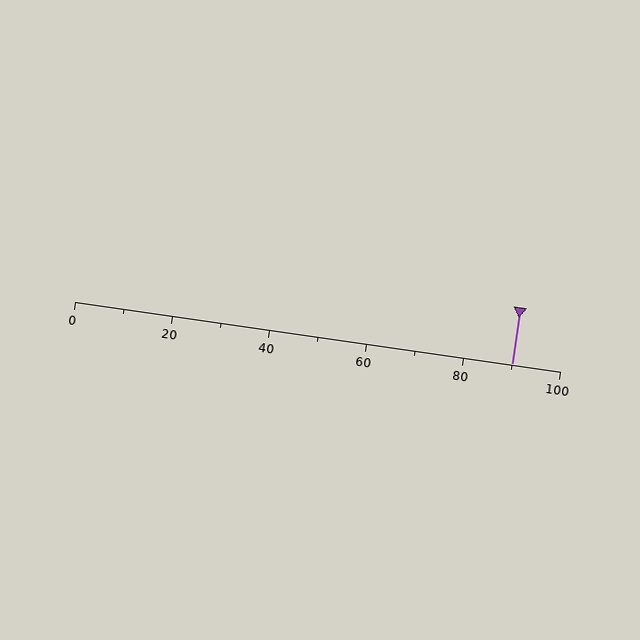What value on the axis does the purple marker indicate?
The marker indicates approximately 90.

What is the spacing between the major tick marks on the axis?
The major ticks are spaced 20 apart.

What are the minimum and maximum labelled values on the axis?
The axis runs from 0 to 100.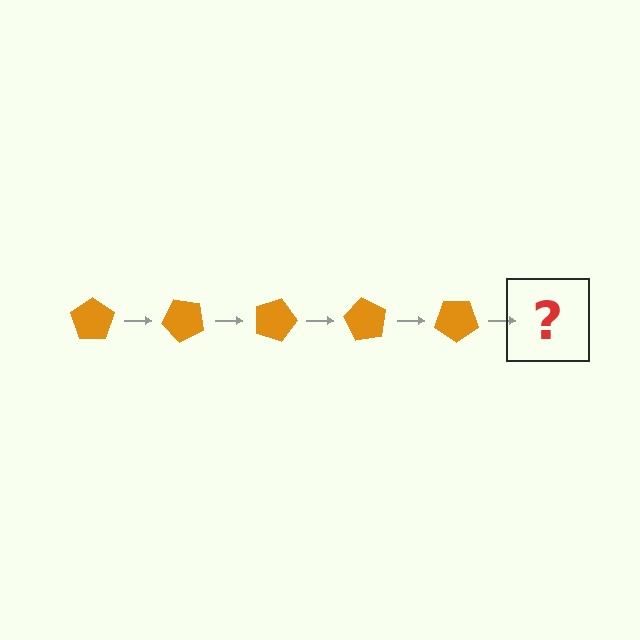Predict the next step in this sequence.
The next step is an orange pentagon rotated 225 degrees.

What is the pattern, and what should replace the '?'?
The pattern is that the pentagon rotates 45 degrees each step. The '?' should be an orange pentagon rotated 225 degrees.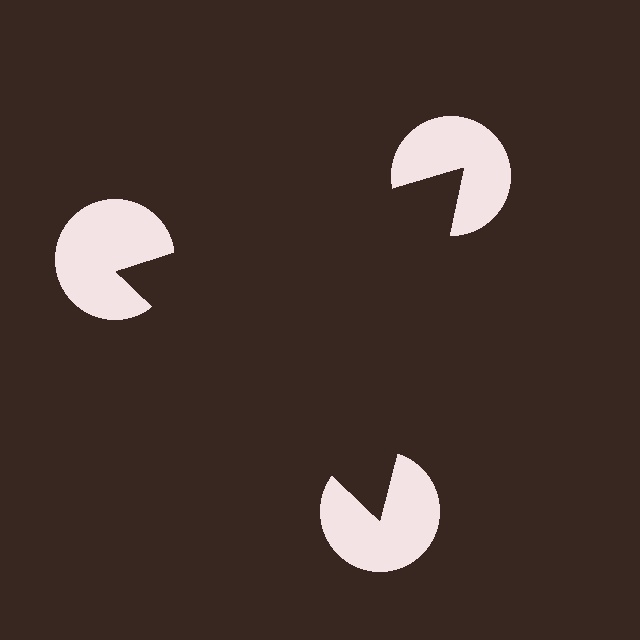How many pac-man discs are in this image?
There are 3 — one at each vertex of the illusory triangle.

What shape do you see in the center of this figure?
An illusory triangle — its edges are inferred from the aligned wedge cuts in the pac-man discs, not physically drawn.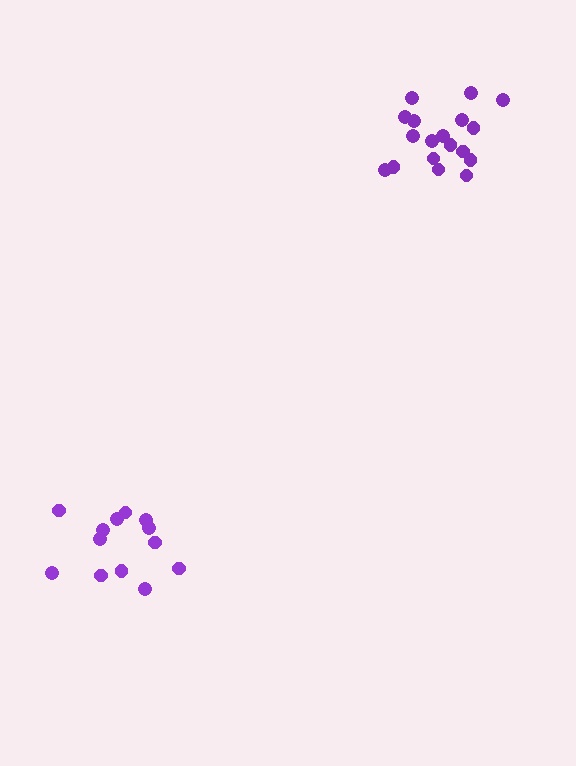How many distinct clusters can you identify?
There are 2 distinct clusters.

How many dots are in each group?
Group 1: 13 dots, Group 2: 18 dots (31 total).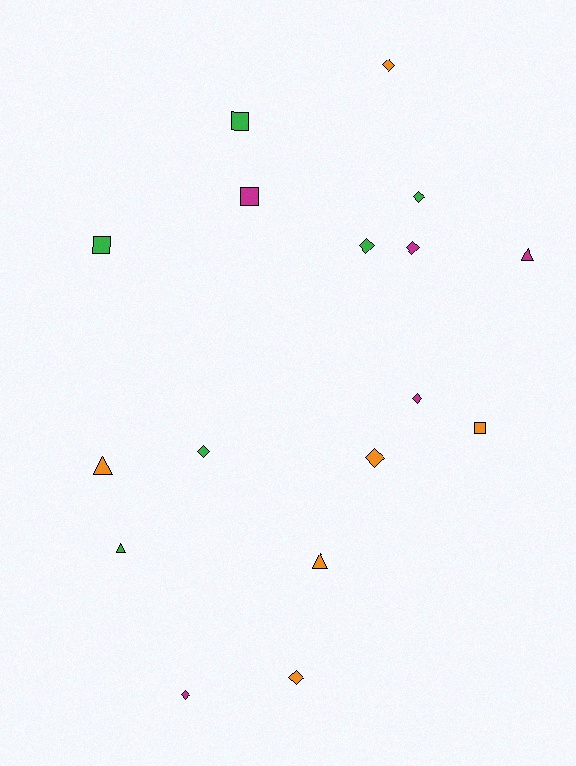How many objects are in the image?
There are 17 objects.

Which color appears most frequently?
Green, with 6 objects.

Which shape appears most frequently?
Diamond, with 9 objects.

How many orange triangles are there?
There are 2 orange triangles.